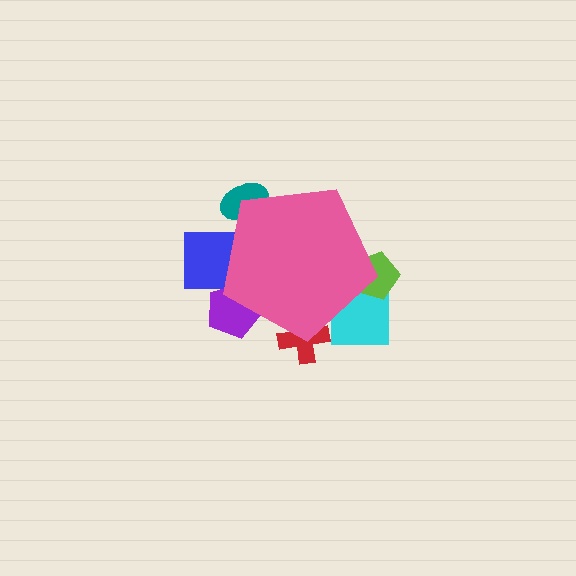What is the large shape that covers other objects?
A pink pentagon.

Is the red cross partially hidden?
Yes, the red cross is partially hidden behind the pink pentagon.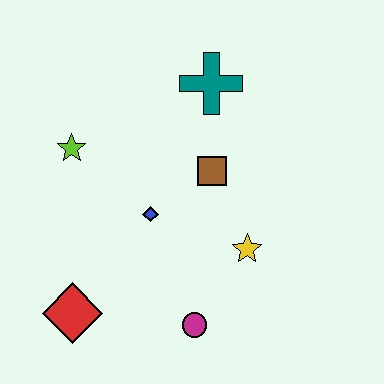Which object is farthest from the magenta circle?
The teal cross is farthest from the magenta circle.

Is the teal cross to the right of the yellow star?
No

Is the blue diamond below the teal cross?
Yes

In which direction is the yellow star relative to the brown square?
The yellow star is below the brown square.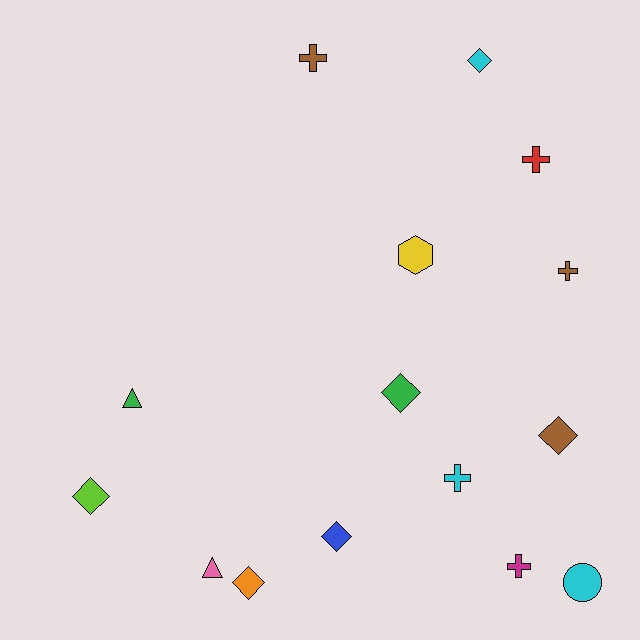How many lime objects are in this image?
There is 1 lime object.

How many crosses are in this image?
There are 5 crosses.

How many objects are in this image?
There are 15 objects.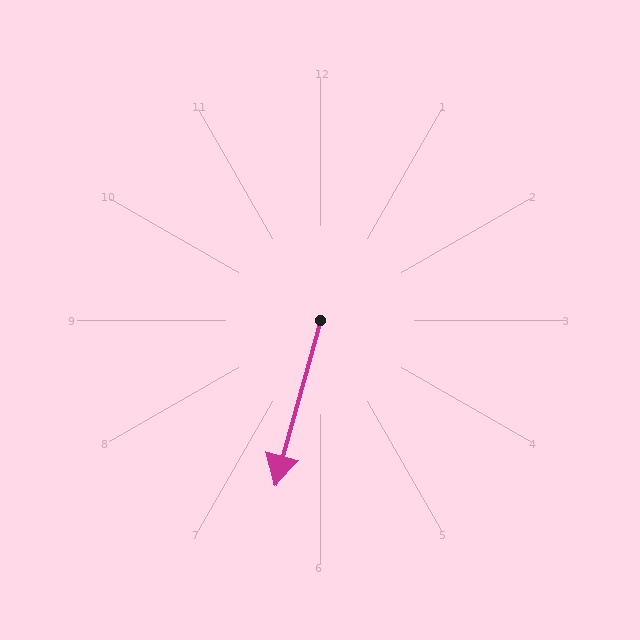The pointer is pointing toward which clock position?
Roughly 7 o'clock.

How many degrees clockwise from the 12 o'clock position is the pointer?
Approximately 195 degrees.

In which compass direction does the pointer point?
South.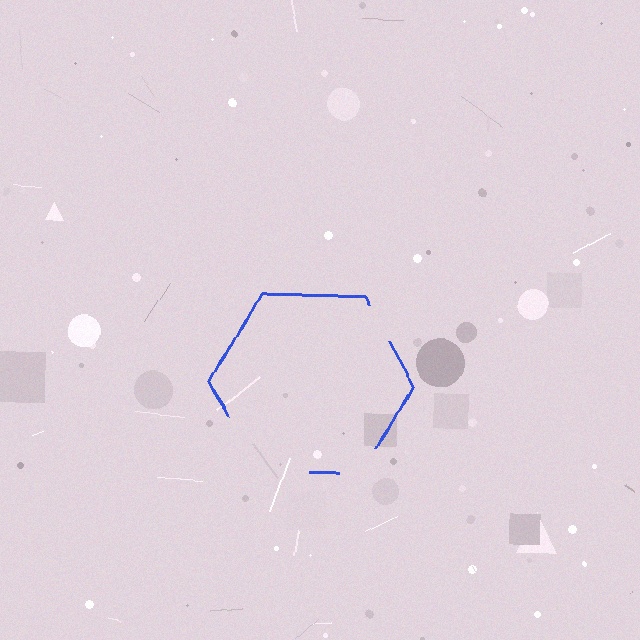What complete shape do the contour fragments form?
The contour fragments form a hexagon.